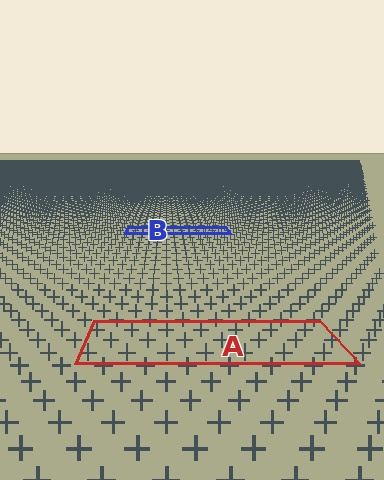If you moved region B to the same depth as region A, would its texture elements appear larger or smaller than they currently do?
They would appear larger. At a closer depth, the same texture elements are projected at a bigger on-screen size.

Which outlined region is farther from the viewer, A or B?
Region B is farther from the viewer — the texture elements inside it appear smaller and more densely packed.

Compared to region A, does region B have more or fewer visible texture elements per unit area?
Region B has more texture elements per unit area — they are packed more densely because it is farther away.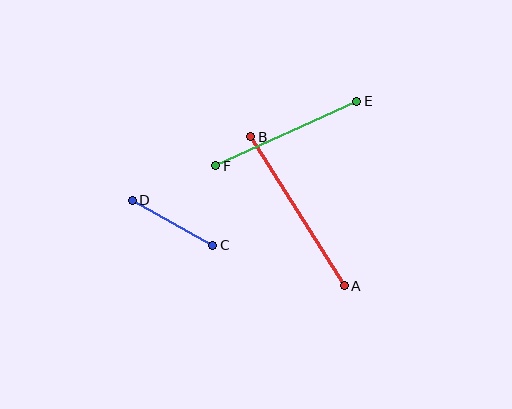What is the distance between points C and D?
The distance is approximately 92 pixels.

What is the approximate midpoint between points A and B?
The midpoint is at approximately (297, 211) pixels.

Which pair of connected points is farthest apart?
Points A and B are farthest apart.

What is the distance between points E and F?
The distance is approximately 155 pixels.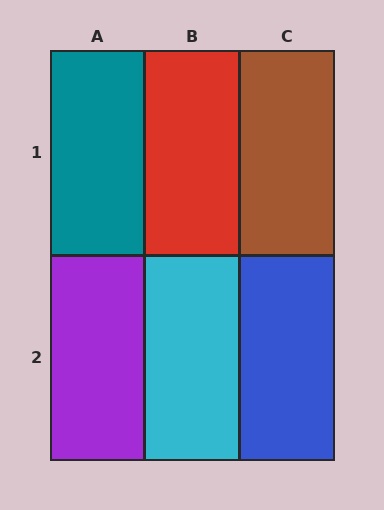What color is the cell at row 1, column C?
Brown.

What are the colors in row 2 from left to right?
Purple, cyan, blue.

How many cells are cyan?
1 cell is cyan.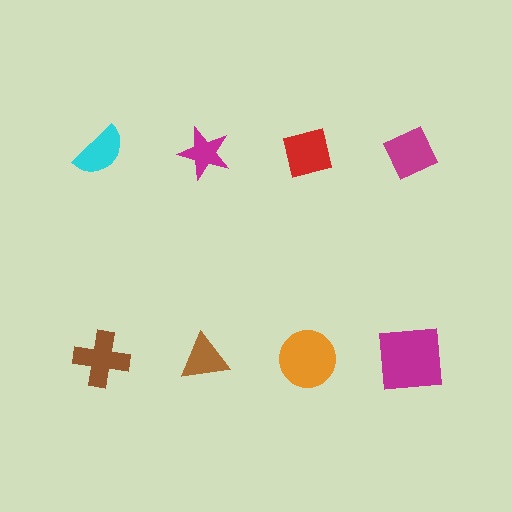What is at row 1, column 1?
A cyan semicircle.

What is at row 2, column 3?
An orange circle.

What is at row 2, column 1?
A brown cross.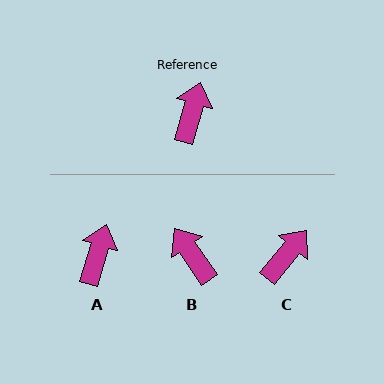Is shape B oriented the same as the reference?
No, it is off by about 51 degrees.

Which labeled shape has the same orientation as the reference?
A.